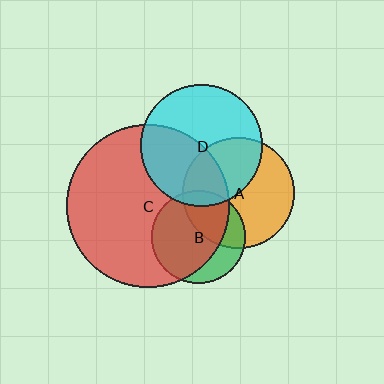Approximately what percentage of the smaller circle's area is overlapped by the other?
Approximately 40%.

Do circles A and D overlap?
Yes.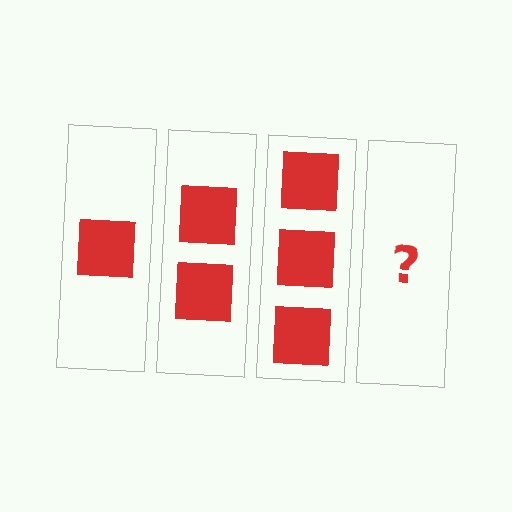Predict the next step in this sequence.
The next step is 4 squares.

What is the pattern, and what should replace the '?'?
The pattern is that each step adds one more square. The '?' should be 4 squares.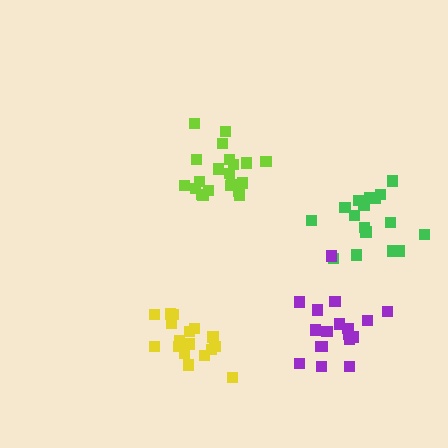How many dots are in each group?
Group 1: 17 dots, Group 2: 21 dots, Group 3: 18 dots, Group 4: 17 dots (73 total).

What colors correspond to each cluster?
The clusters are colored: green, lime, purple, yellow.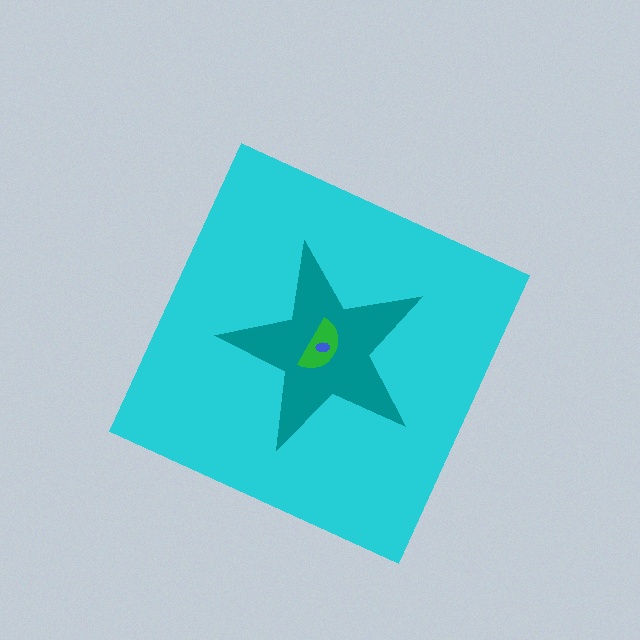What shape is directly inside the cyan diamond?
The teal star.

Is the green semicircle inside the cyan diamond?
Yes.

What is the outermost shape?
The cyan diamond.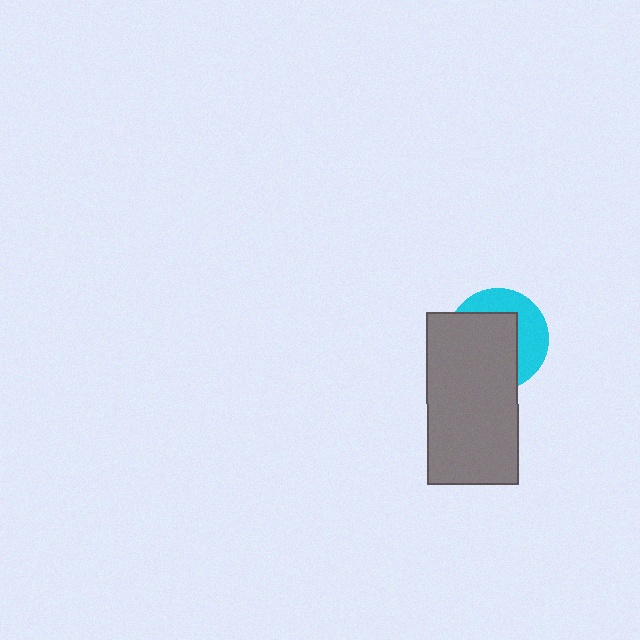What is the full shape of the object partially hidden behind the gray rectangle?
The partially hidden object is a cyan circle.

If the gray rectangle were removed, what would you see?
You would see the complete cyan circle.